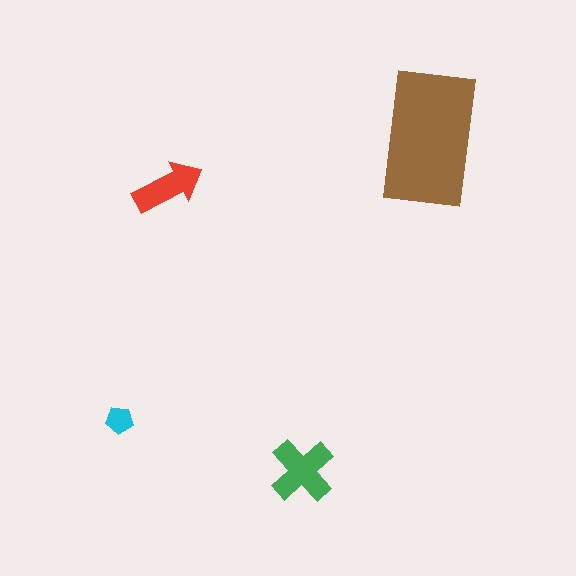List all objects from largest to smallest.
The brown rectangle, the green cross, the red arrow, the cyan pentagon.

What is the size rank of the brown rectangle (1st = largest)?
1st.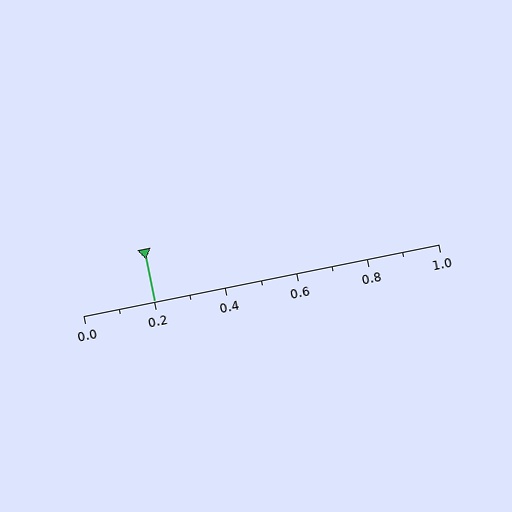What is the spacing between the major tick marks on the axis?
The major ticks are spaced 0.2 apart.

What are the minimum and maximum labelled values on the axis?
The axis runs from 0.0 to 1.0.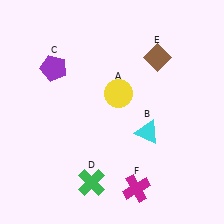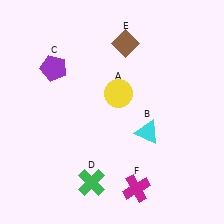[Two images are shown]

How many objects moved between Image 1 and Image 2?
1 object moved between the two images.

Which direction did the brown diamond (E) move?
The brown diamond (E) moved left.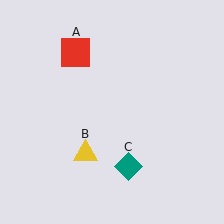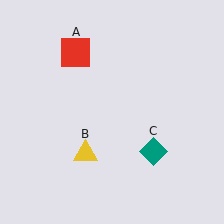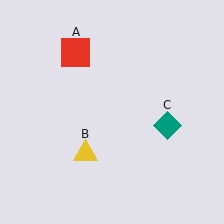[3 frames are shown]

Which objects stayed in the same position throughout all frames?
Red square (object A) and yellow triangle (object B) remained stationary.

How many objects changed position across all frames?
1 object changed position: teal diamond (object C).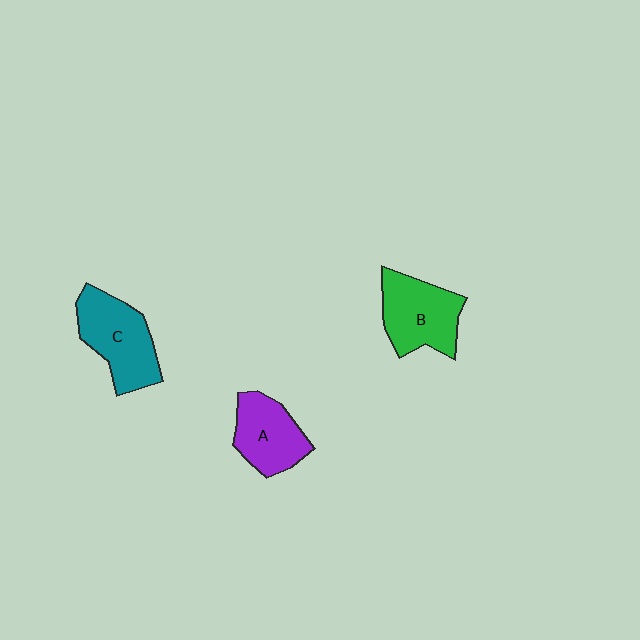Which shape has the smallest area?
Shape A (purple).